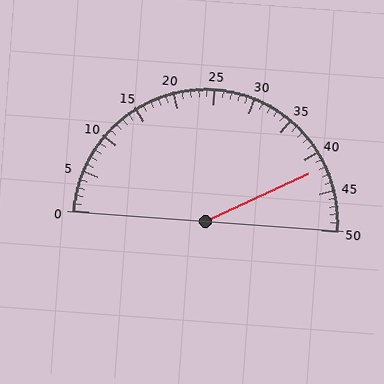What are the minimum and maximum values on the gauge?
The gauge ranges from 0 to 50.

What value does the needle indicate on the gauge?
The needle indicates approximately 42.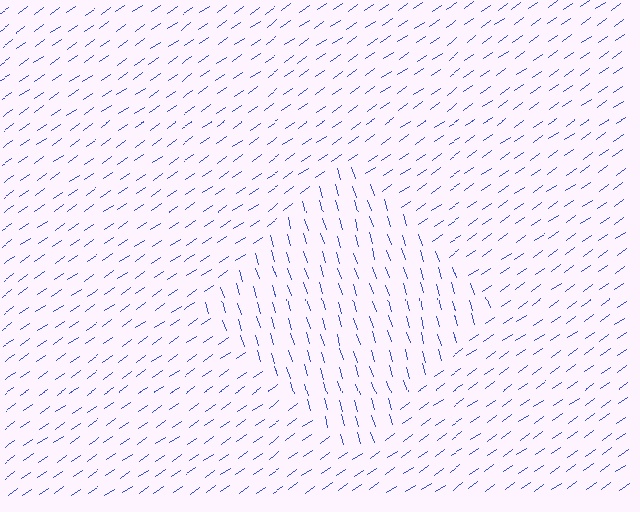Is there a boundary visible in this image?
Yes, there is a texture boundary formed by a change in line orientation.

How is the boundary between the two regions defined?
The boundary is defined purely by a change in line orientation (approximately 72 degrees difference). All lines are the same color and thickness.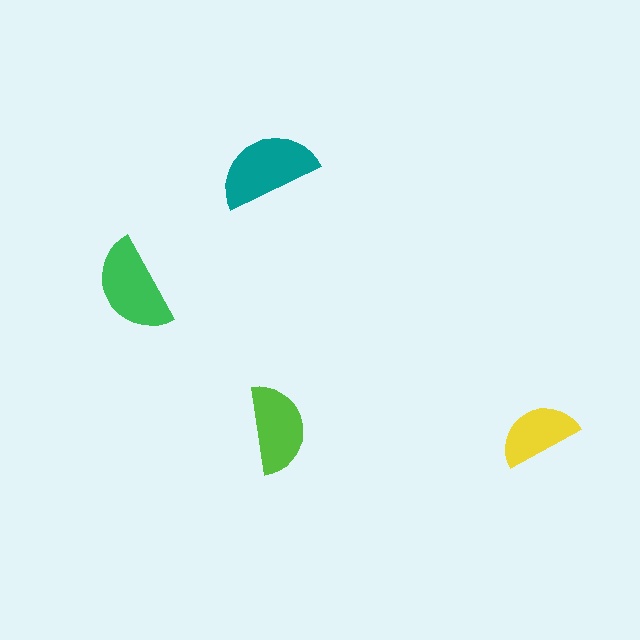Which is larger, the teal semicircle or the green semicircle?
The teal one.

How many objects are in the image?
There are 4 objects in the image.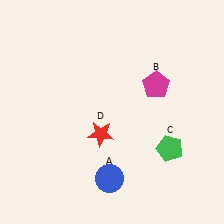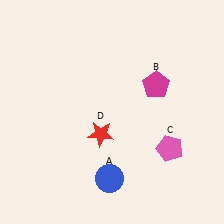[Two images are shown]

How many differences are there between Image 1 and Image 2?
There is 1 difference between the two images.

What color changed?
The pentagon (C) changed from green in Image 1 to pink in Image 2.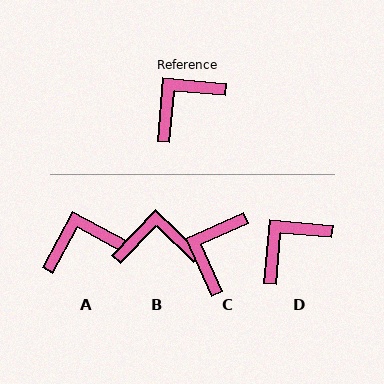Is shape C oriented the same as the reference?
No, it is off by about 30 degrees.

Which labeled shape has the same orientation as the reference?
D.